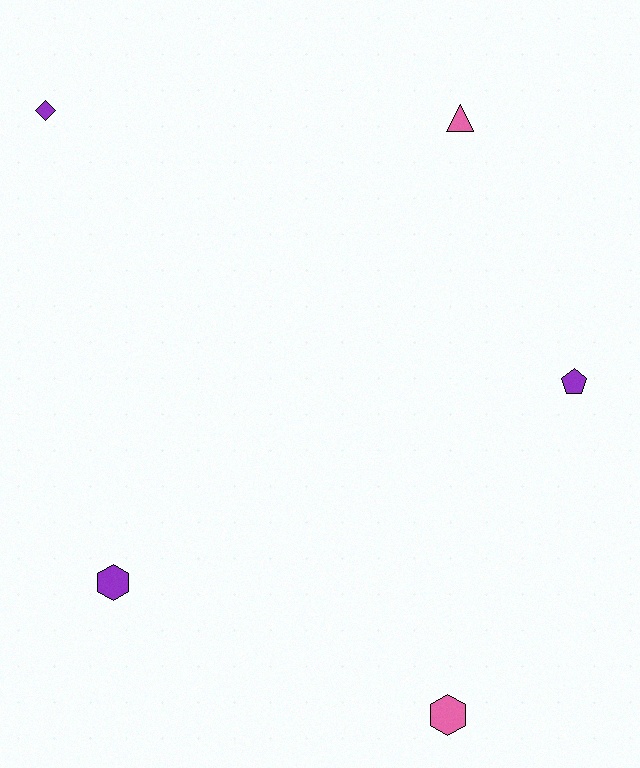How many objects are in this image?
There are 5 objects.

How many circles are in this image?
There are no circles.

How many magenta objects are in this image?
There are no magenta objects.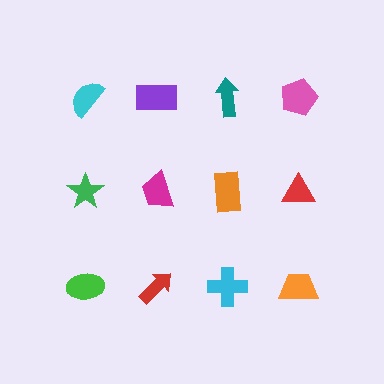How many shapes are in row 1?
4 shapes.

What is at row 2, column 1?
A green star.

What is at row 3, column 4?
An orange trapezoid.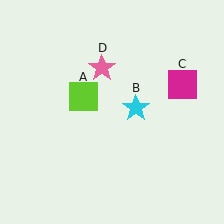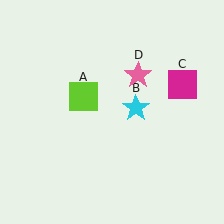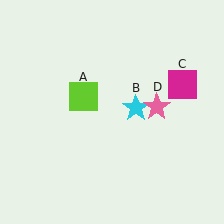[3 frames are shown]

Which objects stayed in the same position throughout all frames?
Lime square (object A) and cyan star (object B) and magenta square (object C) remained stationary.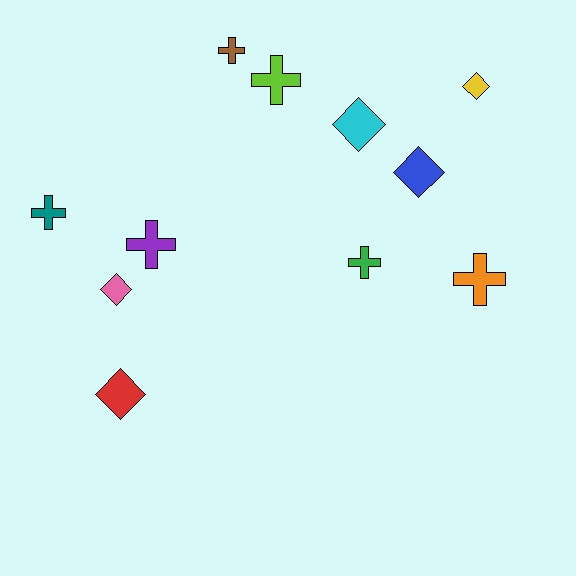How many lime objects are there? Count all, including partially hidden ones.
There is 1 lime object.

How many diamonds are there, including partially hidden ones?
There are 5 diamonds.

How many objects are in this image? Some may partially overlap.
There are 11 objects.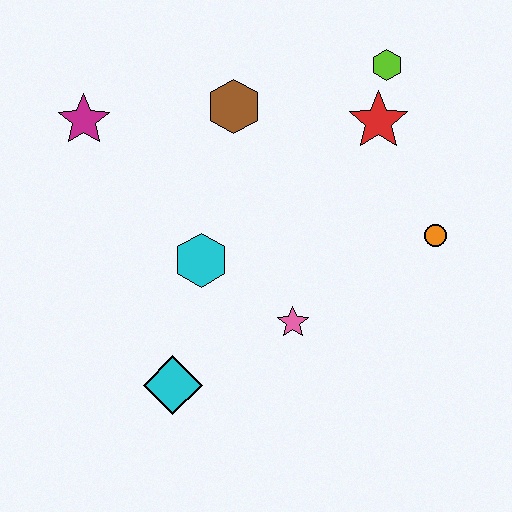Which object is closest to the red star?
The lime hexagon is closest to the red star.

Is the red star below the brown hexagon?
Yes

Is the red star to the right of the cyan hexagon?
Yes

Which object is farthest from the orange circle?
The magenta star is farthest from the orange circle.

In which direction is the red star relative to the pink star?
The red star is above the pink star.